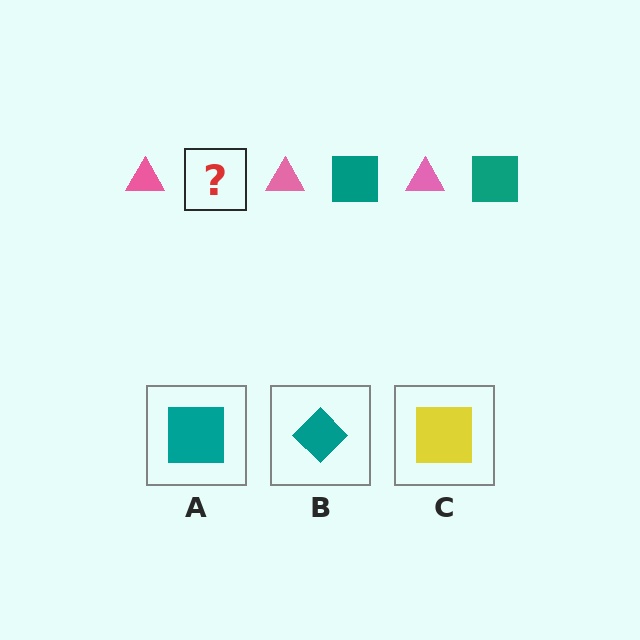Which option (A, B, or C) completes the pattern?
A.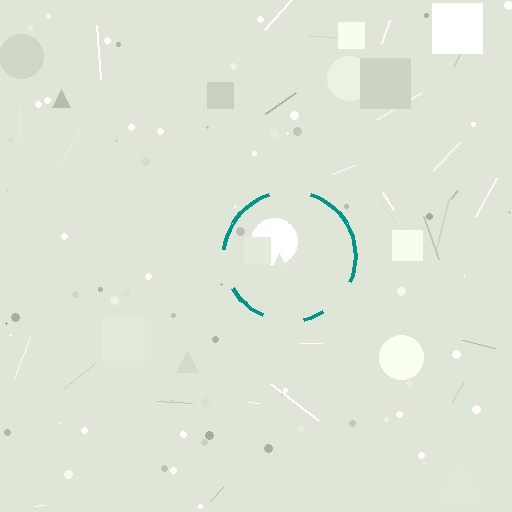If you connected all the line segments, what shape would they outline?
They would outline a circle.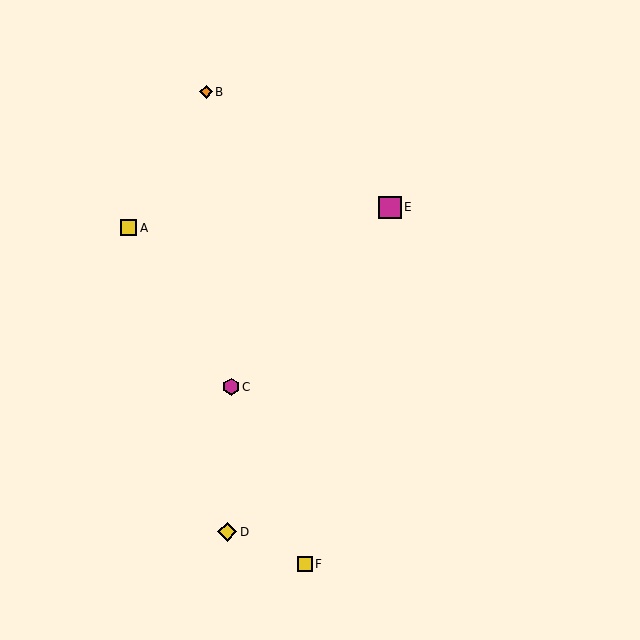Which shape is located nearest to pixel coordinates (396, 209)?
The magenta square (labeled E) at (390, 207) is nearest to that location.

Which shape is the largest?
The magenta square (labeled E) is the largest.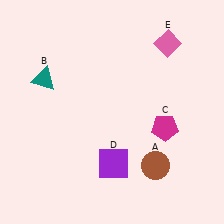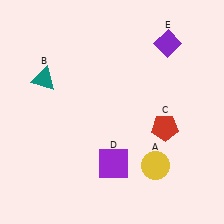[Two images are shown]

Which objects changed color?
A changed from brown to yellow. C changed from magenta to red. E changed from pink to purple.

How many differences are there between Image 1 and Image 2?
There are 3 differences between the two images.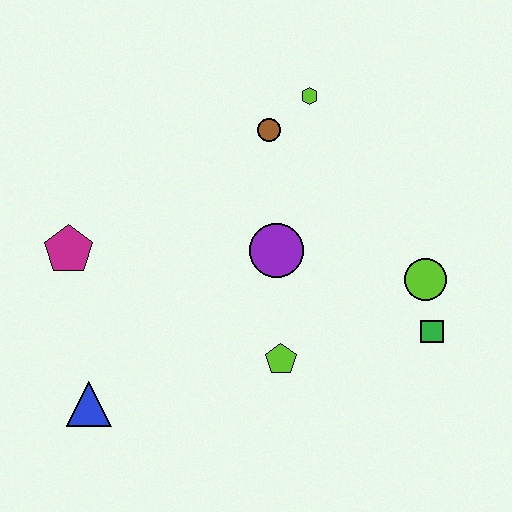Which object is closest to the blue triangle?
The magenta pentagon is closest to the blue triangle.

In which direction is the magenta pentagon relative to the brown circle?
The magenta pentagon is to the left of the brown circle.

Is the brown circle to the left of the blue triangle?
No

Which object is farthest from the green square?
The magenta pentagon is farthest from the green square.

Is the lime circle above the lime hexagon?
No